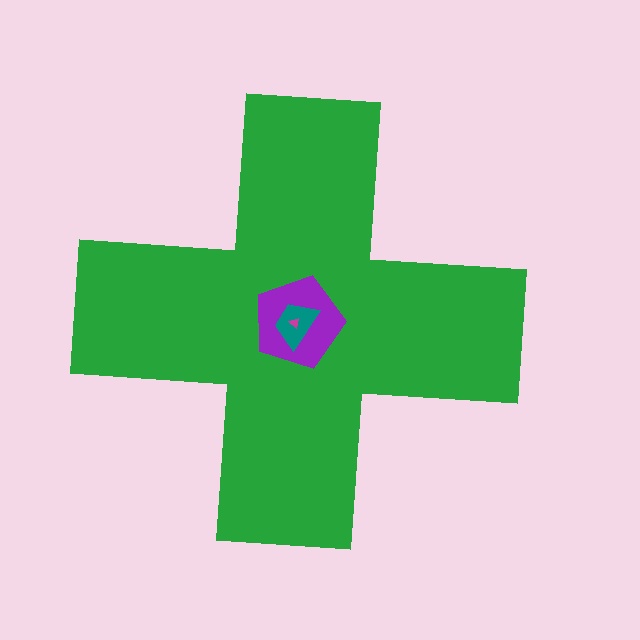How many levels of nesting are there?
4.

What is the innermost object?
The magenta triangle.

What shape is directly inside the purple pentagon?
The teal trapezoid.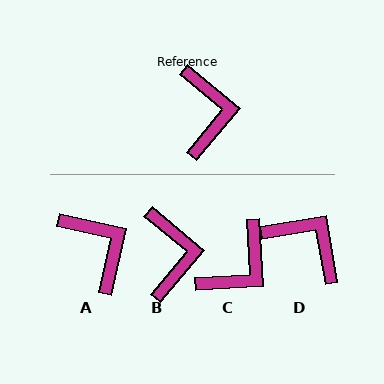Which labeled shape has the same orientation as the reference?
B.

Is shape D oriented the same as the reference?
No, it is off by about 50 degrees.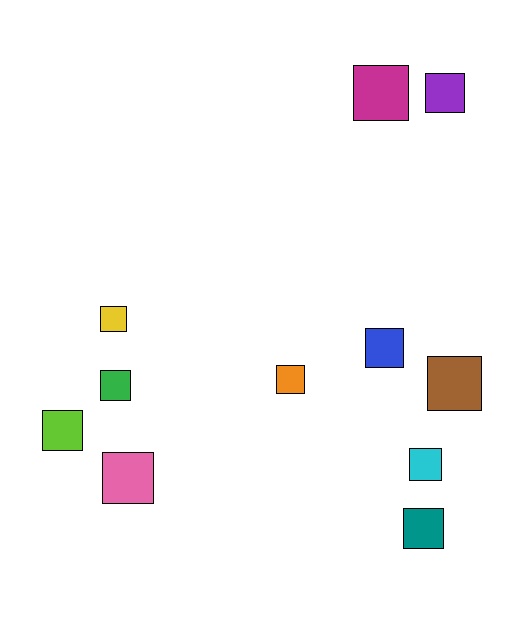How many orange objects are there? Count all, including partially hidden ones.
There is 1 orange object.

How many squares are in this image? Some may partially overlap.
There are 11 squares.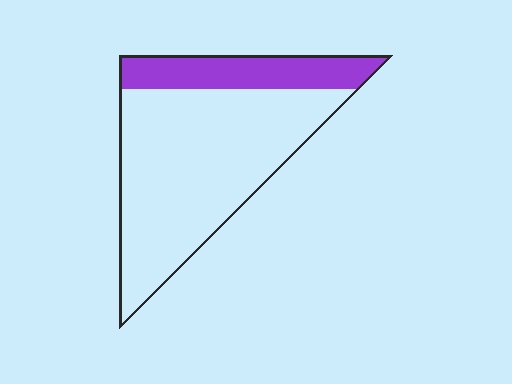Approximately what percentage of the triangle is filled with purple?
Approximately 25%.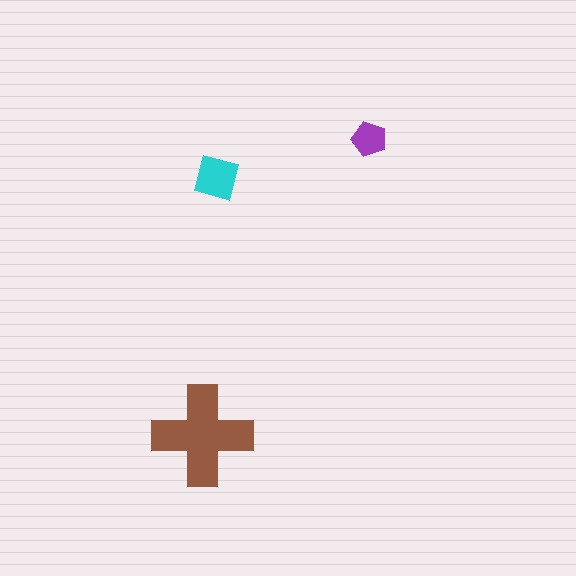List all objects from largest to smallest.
The brown cross, the cyan square, the purple pentagon.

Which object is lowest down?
The brown cross is bottommost.